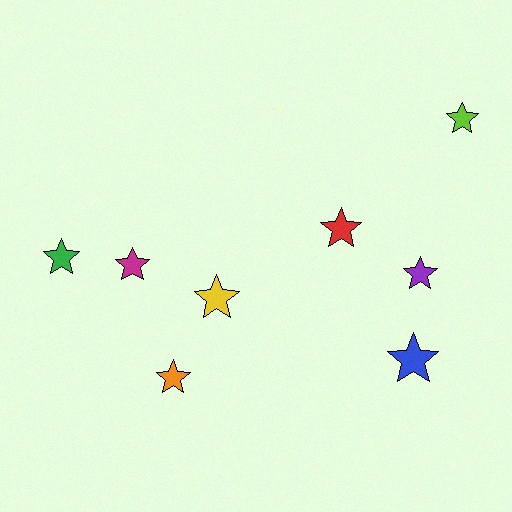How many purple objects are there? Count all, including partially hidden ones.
There is 1 purple object.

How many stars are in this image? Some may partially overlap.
There are 8 stars.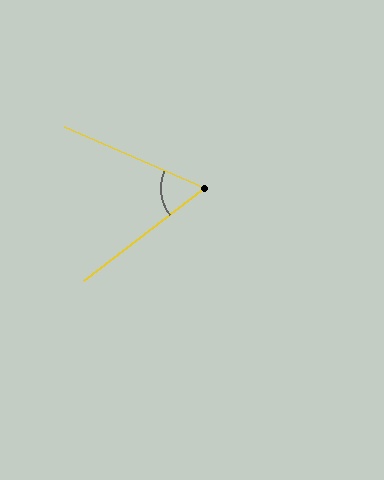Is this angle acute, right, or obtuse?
It is acute.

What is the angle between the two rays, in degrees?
Approximately 61 degrees.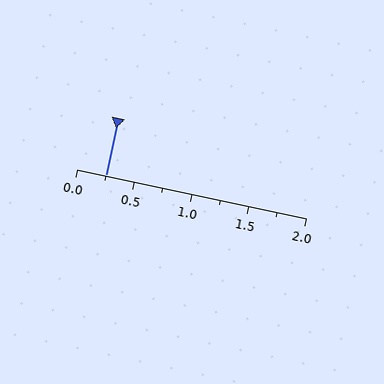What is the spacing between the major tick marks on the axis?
The major ticks are spaced 0.5 apart.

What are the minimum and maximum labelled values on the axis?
The axis runs from 0.0 to 2.0.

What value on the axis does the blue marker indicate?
The marker indicates approximately 0.25.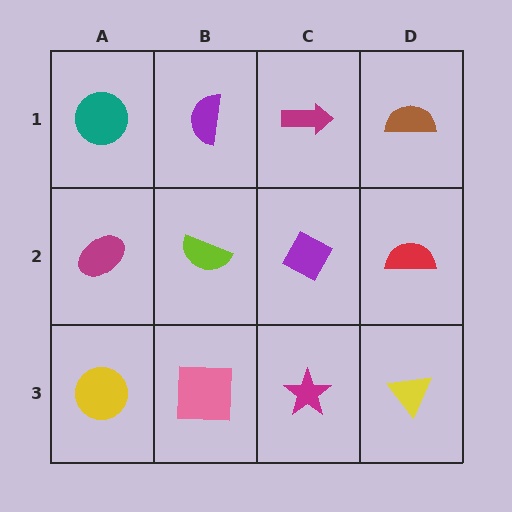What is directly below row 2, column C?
A magenta star.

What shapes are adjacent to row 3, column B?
A lime semicircle (row 2, column B), a yellow circle (row 3, column A), a magenta star (row 3, column C).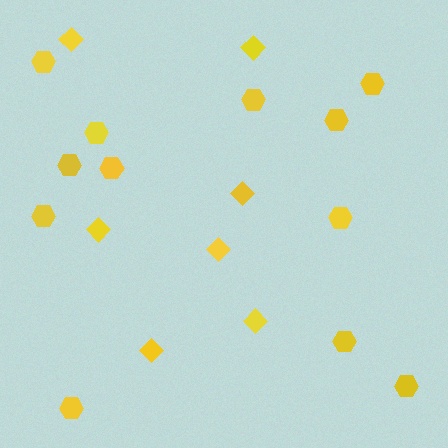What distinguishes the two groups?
There are 2 groups: one group of hexagons (12) and one group of diamonds (7).